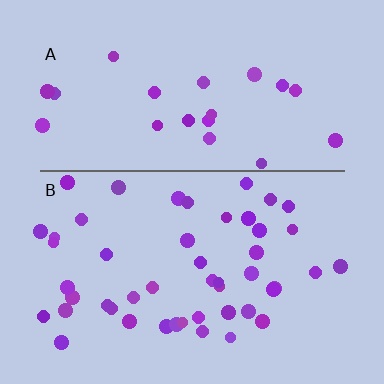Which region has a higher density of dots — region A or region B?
B (the bottom).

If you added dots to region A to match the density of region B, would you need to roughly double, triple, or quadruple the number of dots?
Approximately double.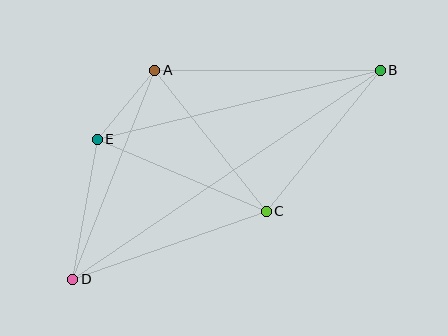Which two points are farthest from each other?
Points B and D are farthest from each other.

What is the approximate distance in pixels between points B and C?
The distance between B and C is approximately 181 pixels.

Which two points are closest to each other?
Points A and E are closest to each other.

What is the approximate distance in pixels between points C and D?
The distance between C and D is approximately 206 pixels.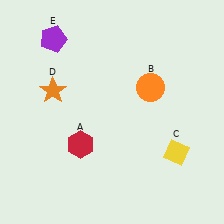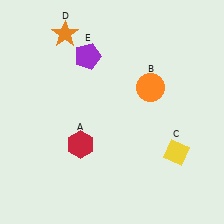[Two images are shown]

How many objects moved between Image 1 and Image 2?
2 objects moved between the two images.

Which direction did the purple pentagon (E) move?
The purple pentagon (E) moved right.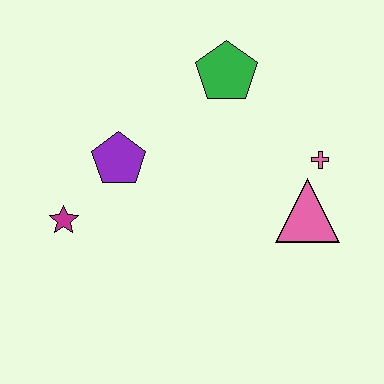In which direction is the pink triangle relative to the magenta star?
The pink triangle is to the right of the magenta star.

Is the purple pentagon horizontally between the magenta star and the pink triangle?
Yes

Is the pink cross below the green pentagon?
Yes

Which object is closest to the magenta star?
The purple pentagon is closest to the magenta star.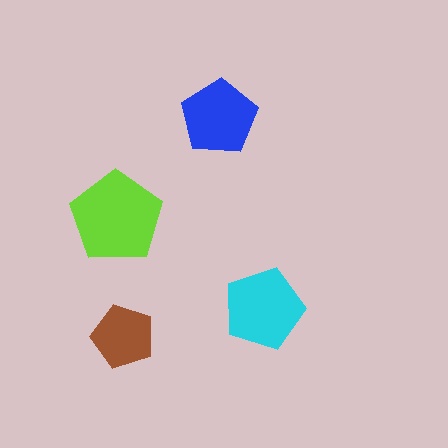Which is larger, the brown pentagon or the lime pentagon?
The lime one.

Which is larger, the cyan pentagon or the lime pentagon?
The lime one.